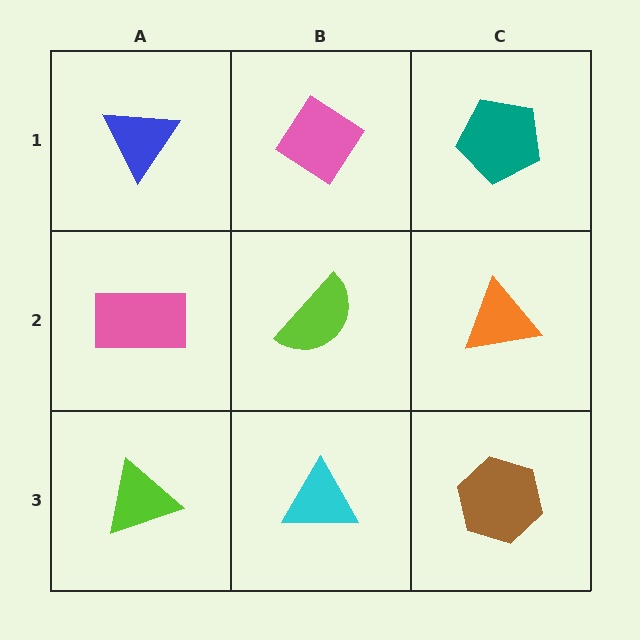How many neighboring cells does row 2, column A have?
3.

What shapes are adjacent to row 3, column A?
A pink rectangle (row 2, column A), a cyan triangle (row 3, column B).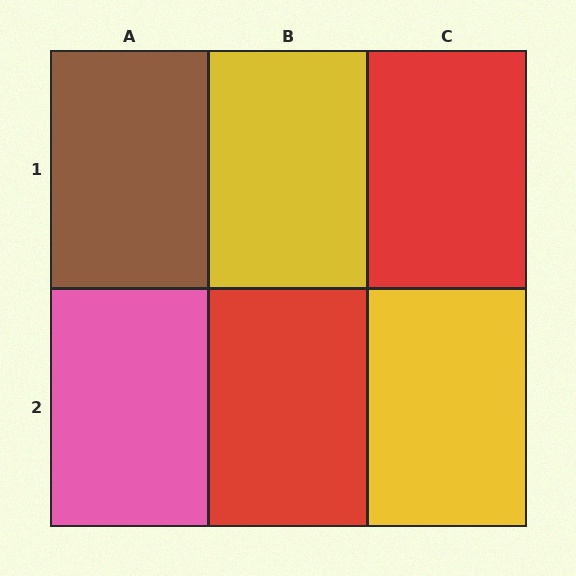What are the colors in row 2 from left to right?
Pink, red, yellow.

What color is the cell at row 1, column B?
Yellow.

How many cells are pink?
1 cell is pink.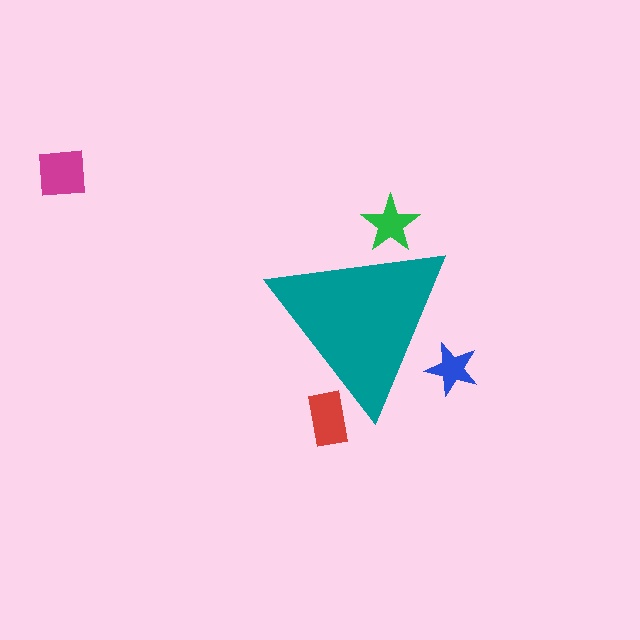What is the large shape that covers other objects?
A teal triangle.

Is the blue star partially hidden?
Yes, the blue star is partially hidden behind the teal triangle.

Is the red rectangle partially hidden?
Yes, the red rectangle is partially hidden behind the teal triangle.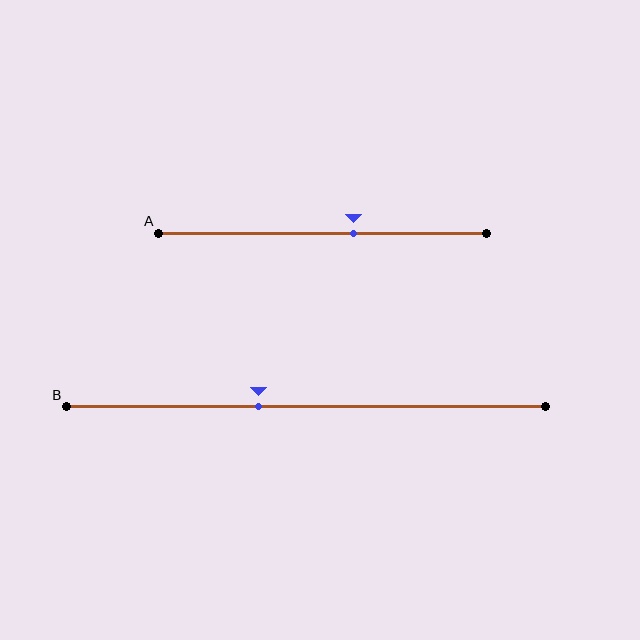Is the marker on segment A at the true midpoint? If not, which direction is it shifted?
No, the marker on segment A is shifted to the right by about 10% of the segment length.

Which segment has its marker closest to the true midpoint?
Segment A has its marker closest to the true midpoint.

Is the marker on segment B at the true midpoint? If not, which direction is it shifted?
No, the marker on segment B is shifted to the left by about 10% of the segment length.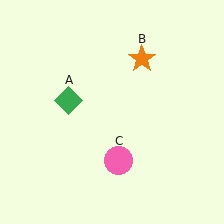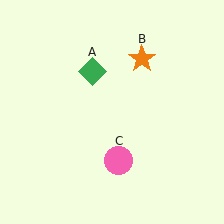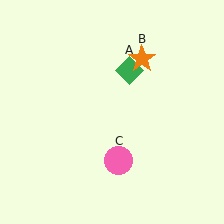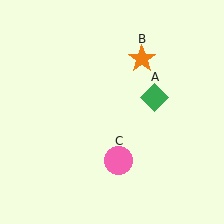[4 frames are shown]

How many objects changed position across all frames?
1 object changed position: green diamond (object A).